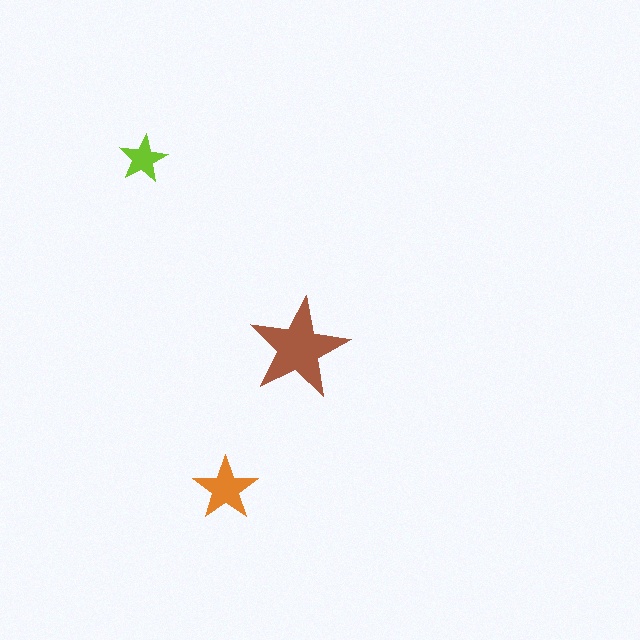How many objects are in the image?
There are 3 objects in the image.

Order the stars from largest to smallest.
the brown one, the orange one, the lime one.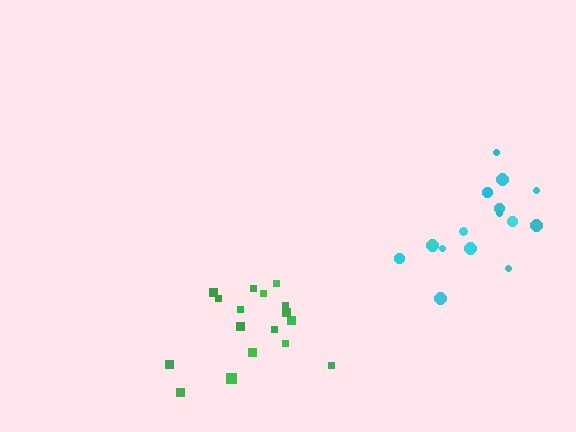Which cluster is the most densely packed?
Green.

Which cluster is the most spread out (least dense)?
Cyan.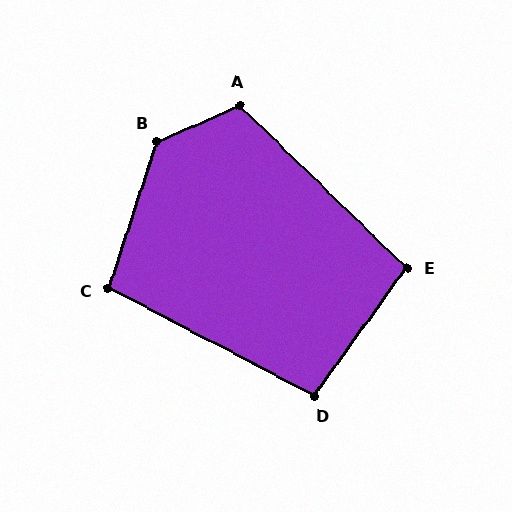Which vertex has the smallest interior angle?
E, at approximately 98 degrees.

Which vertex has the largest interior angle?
B, at approximately 132 degrees.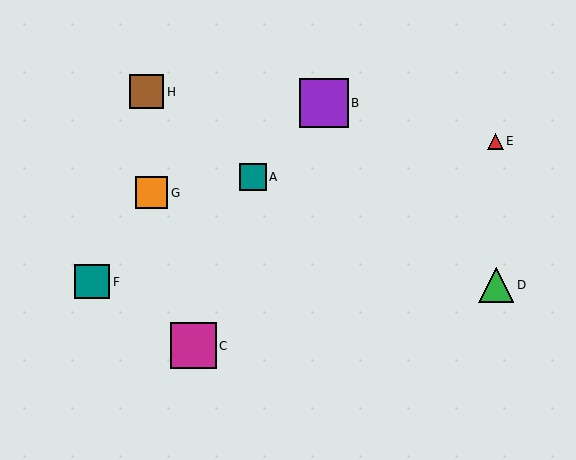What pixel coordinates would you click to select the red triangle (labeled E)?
Click at (495, 141) to select the red triangle E.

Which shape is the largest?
The purple square (labeled B) is the largest.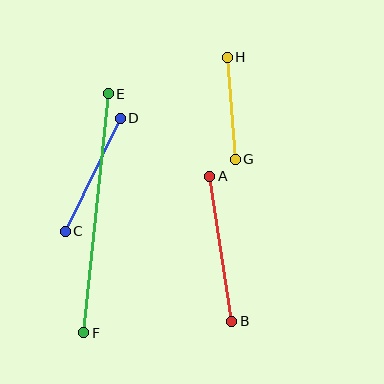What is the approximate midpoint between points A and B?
The midpoint is at approximately (221, 249) pixels.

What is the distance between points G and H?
The distance is approximately 102 pixels.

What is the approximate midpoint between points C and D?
The midpoint is at approximately (93, 175) pixels.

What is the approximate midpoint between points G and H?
The midpoint is at approximately (231, 108) pixels.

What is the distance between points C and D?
The distance is approximately 126 pixels.